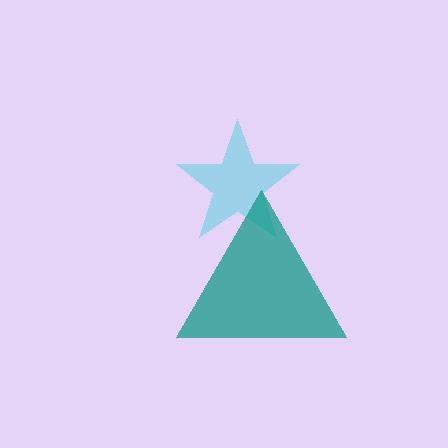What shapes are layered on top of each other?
The layered shapes are: a cyan star, a teal triangle.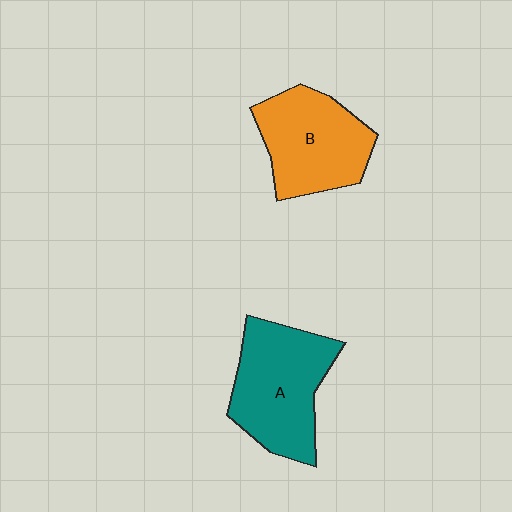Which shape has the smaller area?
Shape B (orange).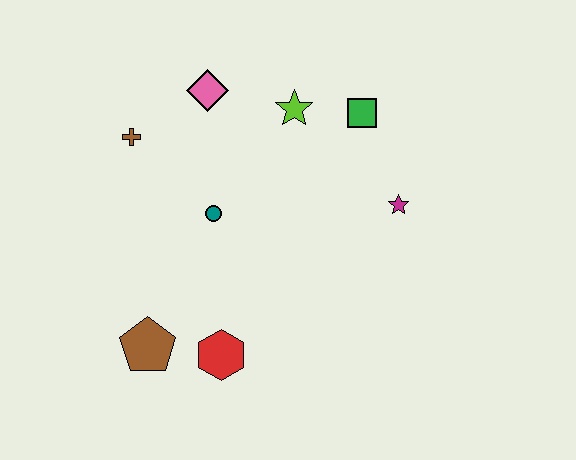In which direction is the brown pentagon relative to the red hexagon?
The brown pentagon is to the left of the red hexagon.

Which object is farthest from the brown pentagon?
The green square is farthest from the brown pentagon.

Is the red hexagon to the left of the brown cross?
No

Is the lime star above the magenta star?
Yes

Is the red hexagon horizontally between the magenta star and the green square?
No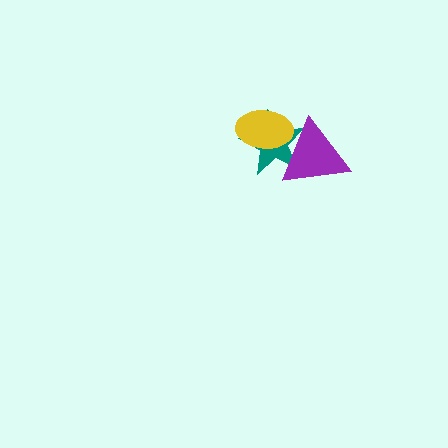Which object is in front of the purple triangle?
The yellow ellipse is in front of the purple triangle.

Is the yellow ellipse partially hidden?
No, no other shape covers it.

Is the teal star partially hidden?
Yes, it is partially covered by another shape.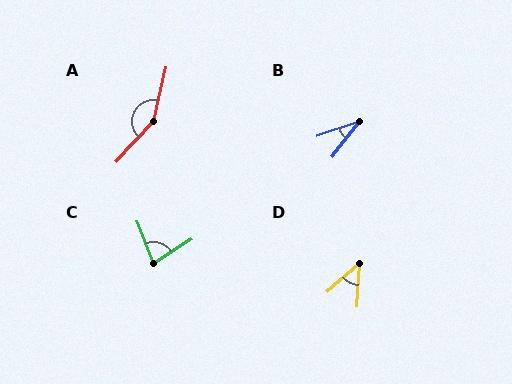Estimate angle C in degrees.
Approximately 78 degrees.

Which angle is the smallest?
B, at approximately 34 degrees.